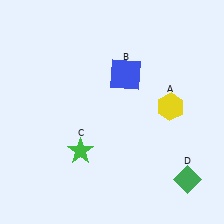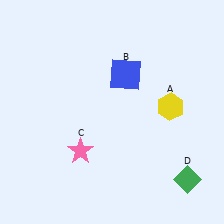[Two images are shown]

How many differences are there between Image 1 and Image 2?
There is 1 difference between the two images.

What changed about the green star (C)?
In Image 1, C is green. In Image 2, it changed to pink.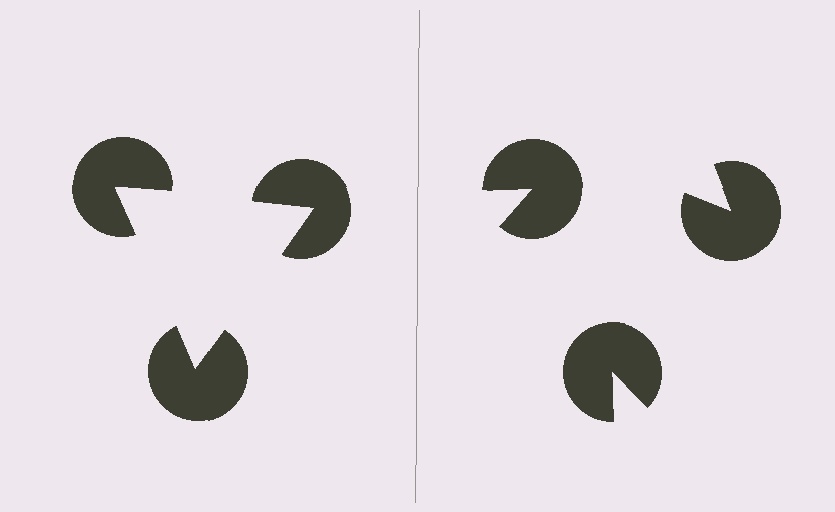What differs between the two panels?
The pac-man discs are positioned identically on both sides; only the wedge orientations differ. On the left they align to a triangle; on the right they are misaligned.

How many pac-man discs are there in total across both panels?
6 — 3 on each side.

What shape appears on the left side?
An illusory triangle.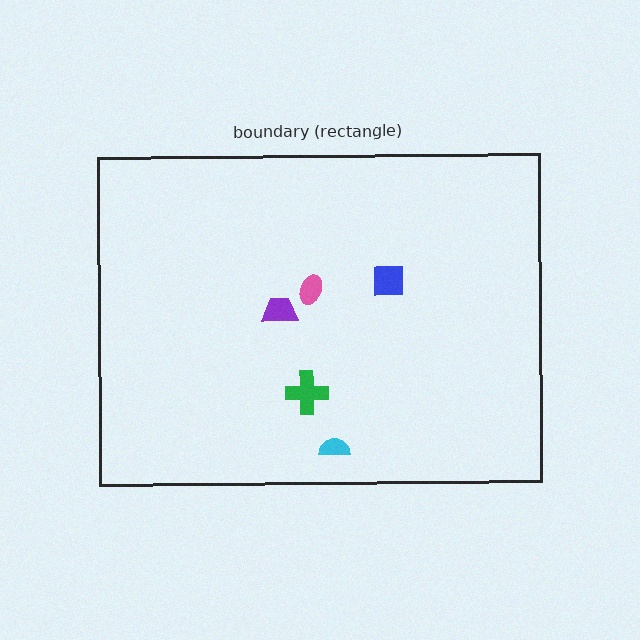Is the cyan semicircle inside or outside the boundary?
Inside.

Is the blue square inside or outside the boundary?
Inside.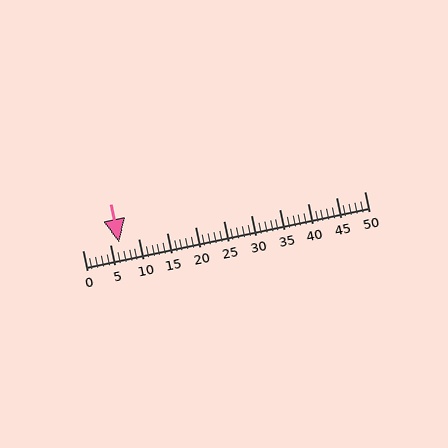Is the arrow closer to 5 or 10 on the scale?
The arrow is closer to 5.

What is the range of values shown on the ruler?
The ruler shows values from 0 to 50.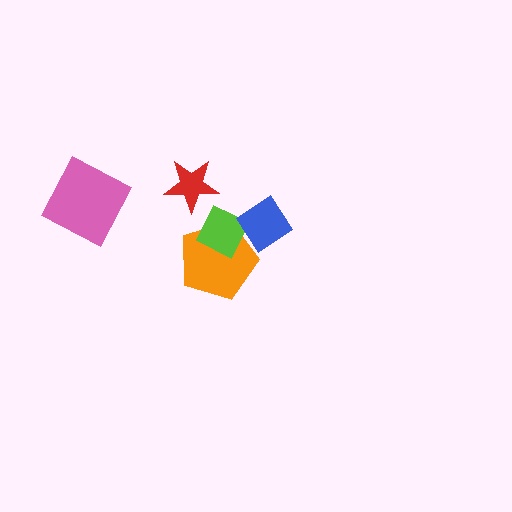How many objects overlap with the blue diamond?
2 objects overlap with the blue diamond.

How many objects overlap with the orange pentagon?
2 objects overlap with the orange pentagon.